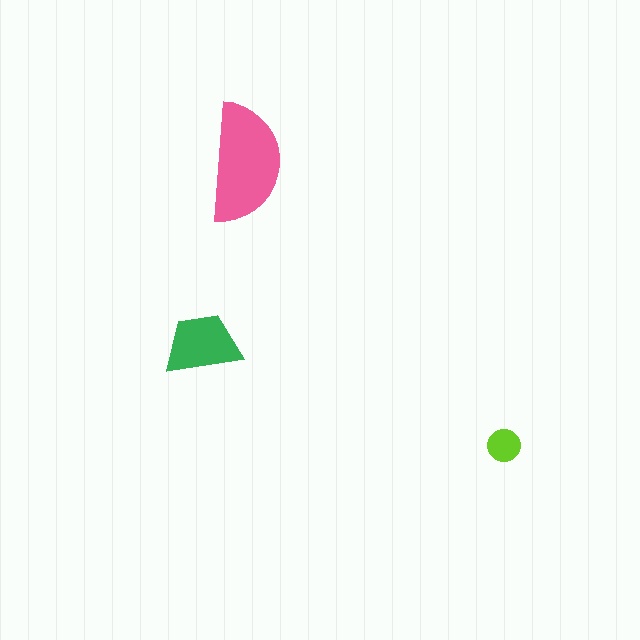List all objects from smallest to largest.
The lime circle, the green trapezoid, the pink semicircle.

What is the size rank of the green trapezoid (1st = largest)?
2nd.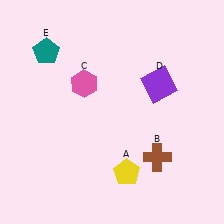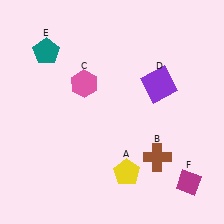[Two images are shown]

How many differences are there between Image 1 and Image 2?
There is 1 difference between the two images.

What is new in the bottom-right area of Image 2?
A magenta diamond (F) was added in the bottom-right area of Image 2.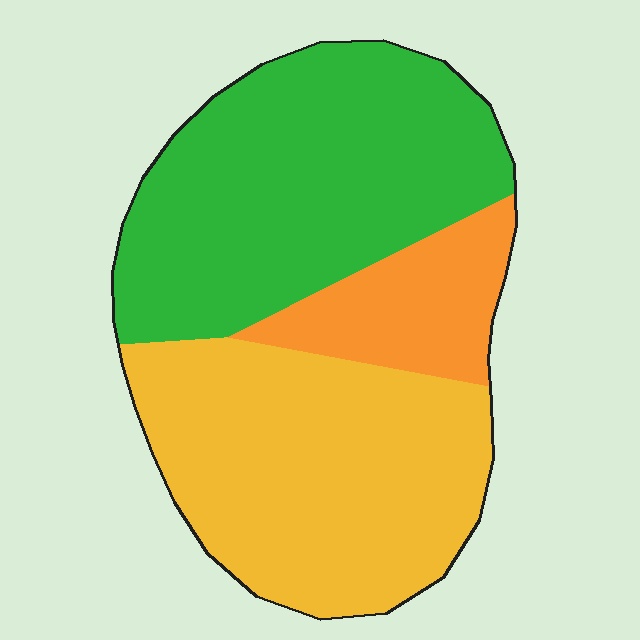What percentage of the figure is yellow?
Yellow takes up about two fifths (2/5) of the figure.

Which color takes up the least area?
Orange, at roughly 15%.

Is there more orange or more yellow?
Yellow.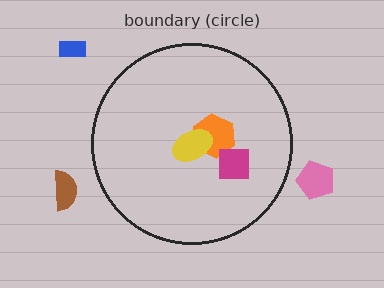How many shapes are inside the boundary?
3 inside, 3 outside.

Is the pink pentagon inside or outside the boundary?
Outside.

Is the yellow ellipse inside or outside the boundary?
Inside.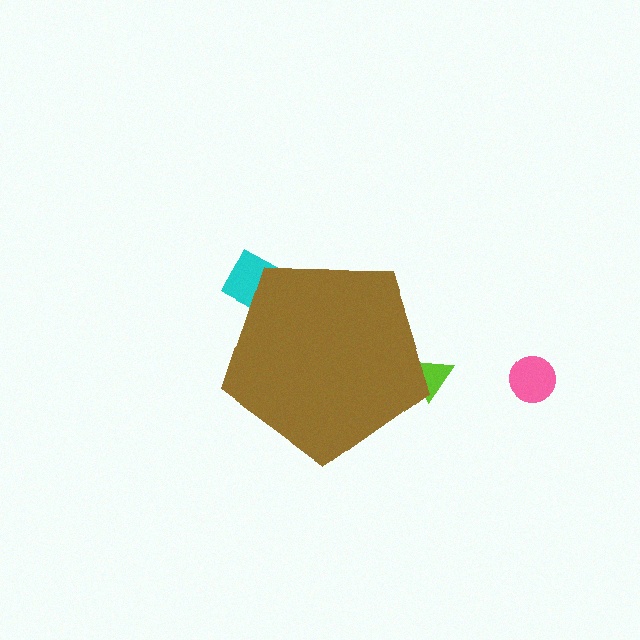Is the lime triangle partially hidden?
Yes, the lime triangle is partially hidden behind the brown pentagon.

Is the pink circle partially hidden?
No, the pink circle is fully visible.